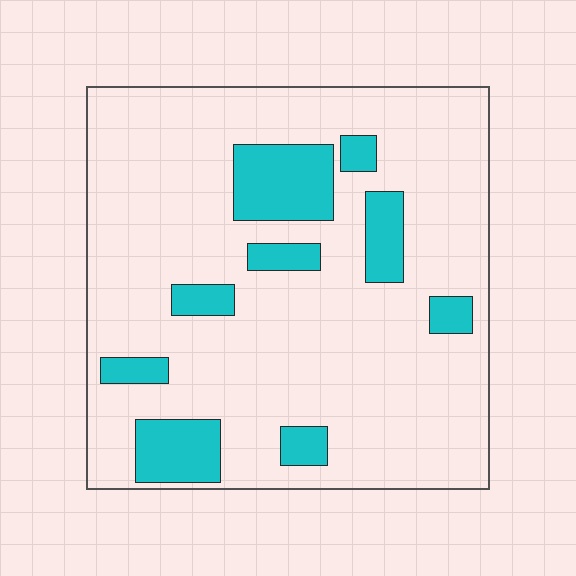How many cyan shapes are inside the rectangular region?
9.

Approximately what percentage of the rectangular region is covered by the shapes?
Approximately 15%.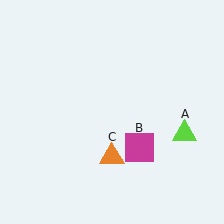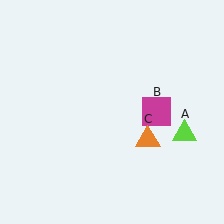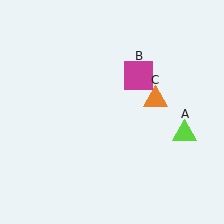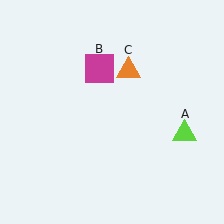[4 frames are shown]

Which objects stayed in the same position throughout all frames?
Lime triangle (object A) remained stationary.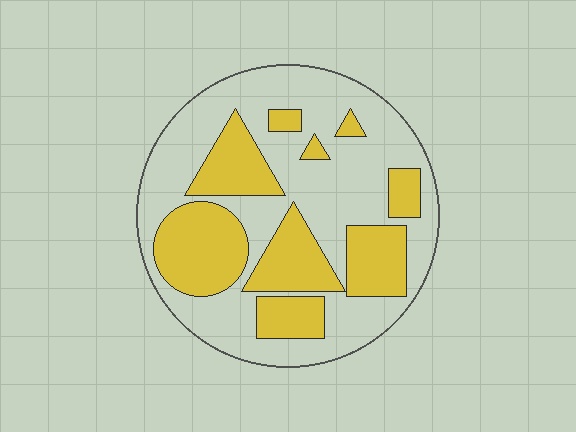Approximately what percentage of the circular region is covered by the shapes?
Approximately 40%.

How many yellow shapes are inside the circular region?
9.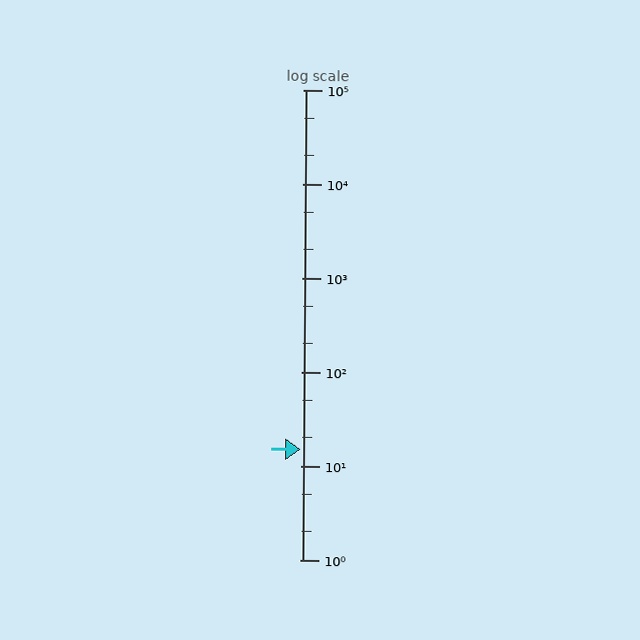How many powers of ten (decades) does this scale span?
The scale spans 5 decades, from 1 to 100000.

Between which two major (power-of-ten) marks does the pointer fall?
The pointer is between 10 and 100.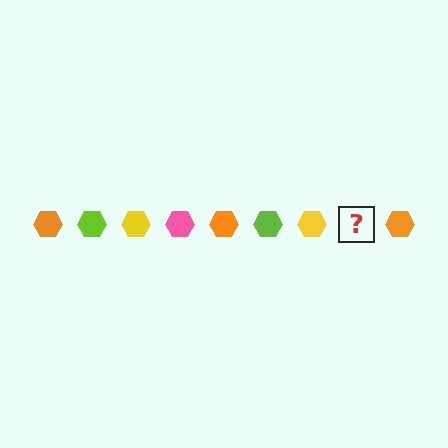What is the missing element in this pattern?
The missing element is a pink hexagon.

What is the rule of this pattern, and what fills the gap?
The rule is that the pattern cycles through orange, lime, yellow, pink hexagons. The gap should be filled with a pink hexagon.